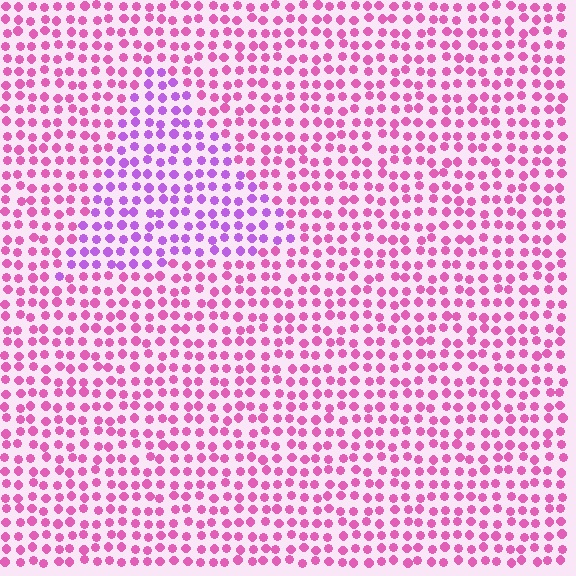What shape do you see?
I see a triangle.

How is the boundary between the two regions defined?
The boundary is defined purely by a slight shift in hue (about 37 degrees). Spacing, size, and orientation are identical on both sides.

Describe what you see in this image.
The image is filled with small pink elements in a uniform arrangement. A triangle-shaped region is visible where the elements are tinted to a slightly different hue, forming a subtle color boundary.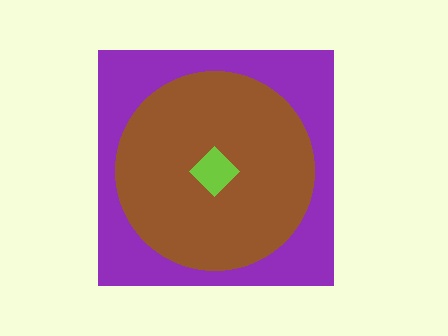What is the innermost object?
The lime diamond.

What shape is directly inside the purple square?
The brown circle.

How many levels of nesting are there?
3.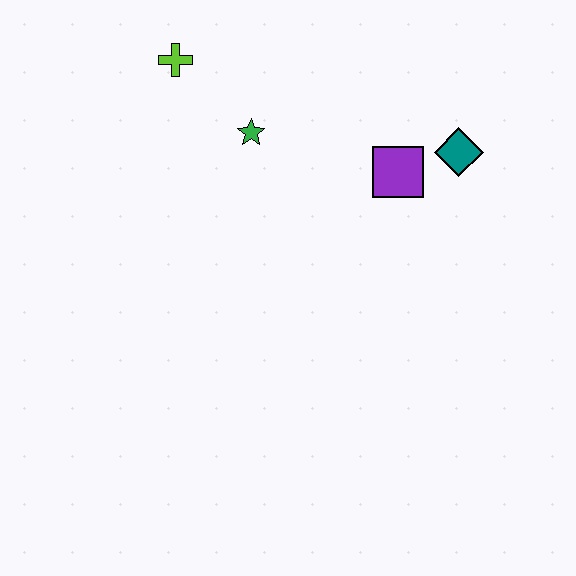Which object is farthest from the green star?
The teal diamond is farthest from the green star.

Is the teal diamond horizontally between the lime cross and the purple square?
No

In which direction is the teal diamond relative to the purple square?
The teal diamond is to the right of the purple square.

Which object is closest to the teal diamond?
The purple square is closest to the teal diamond.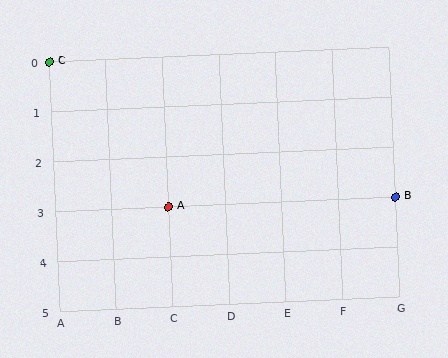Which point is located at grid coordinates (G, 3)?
Point B is at (G, 3).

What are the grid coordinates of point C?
Point C is at grid coordinates (A, 0).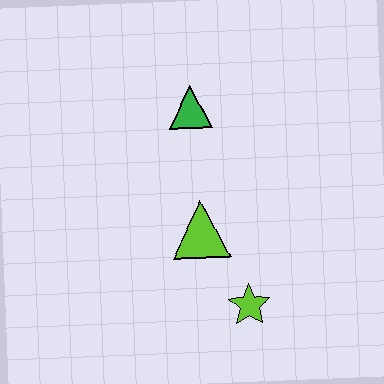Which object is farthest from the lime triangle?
The green triangle is farthest from the lime triangle.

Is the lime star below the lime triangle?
Yes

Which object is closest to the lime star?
The lime triangle is closest to the lime star.